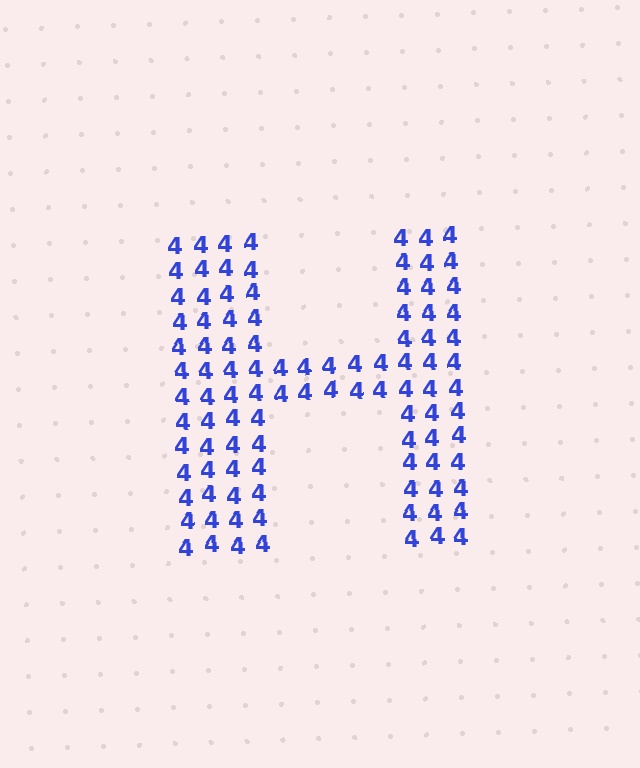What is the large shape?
The large shape is the letter H.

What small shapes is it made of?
It is made of small digit 4's.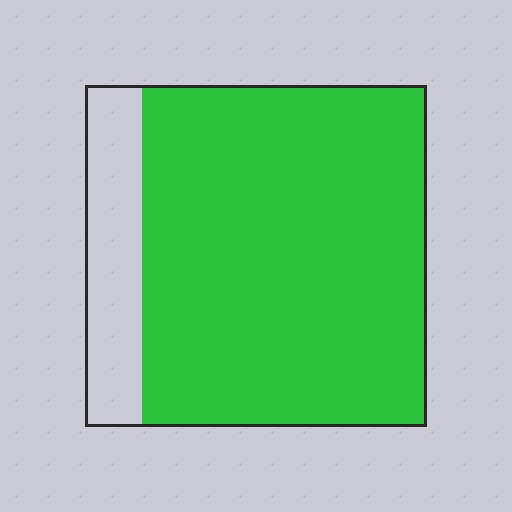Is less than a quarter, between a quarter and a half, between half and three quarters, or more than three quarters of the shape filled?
More than three quarters.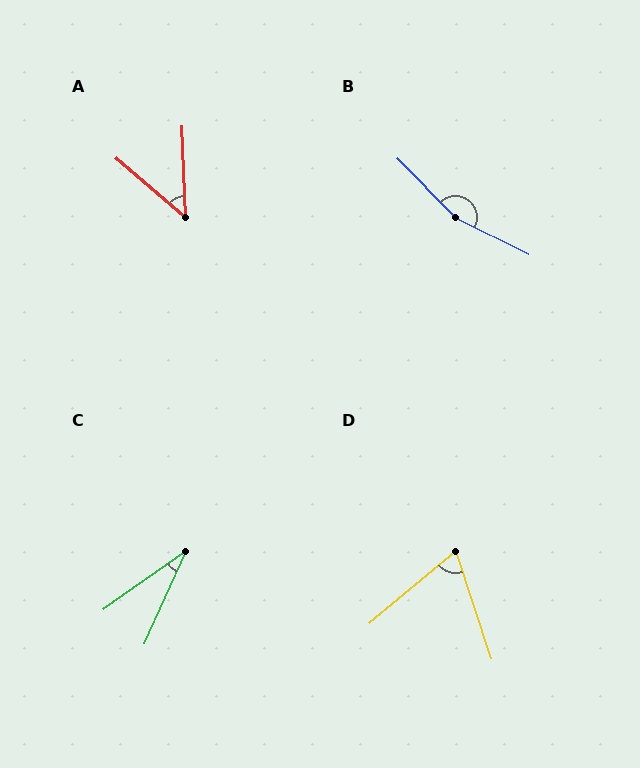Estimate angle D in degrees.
Approximately 68 degrees.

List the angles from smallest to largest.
C (30°), A (47°), D (68°), B (160°).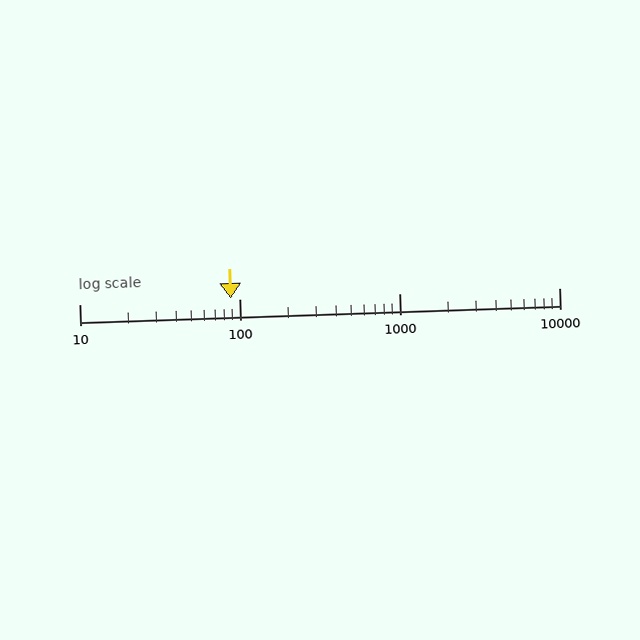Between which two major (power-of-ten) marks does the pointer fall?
The pointer is between 10 and 100.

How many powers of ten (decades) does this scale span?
The scale spans 3 decades, from 10 to 10000.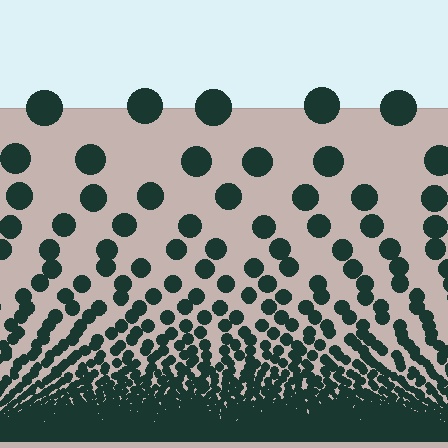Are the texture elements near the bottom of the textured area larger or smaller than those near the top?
Smaller. The gradient is inverted — elements near the bottom are smaller and denser.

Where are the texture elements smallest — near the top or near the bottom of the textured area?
Near the bottom.